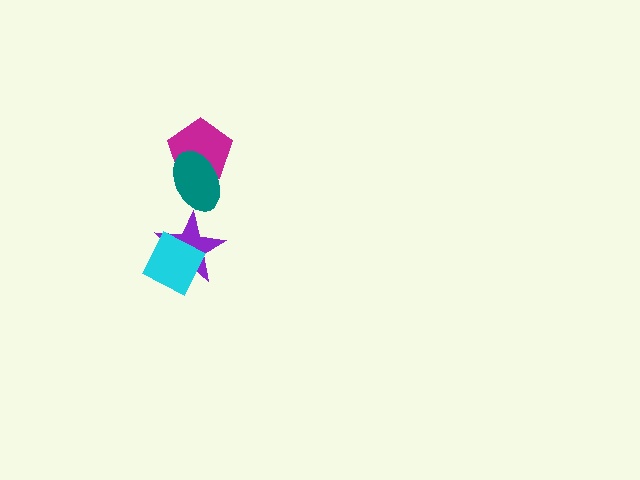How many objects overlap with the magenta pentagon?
1 object overlaps with the magenta pentagon.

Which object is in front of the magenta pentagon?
The teal ellipse is in front of the magenta pentagon.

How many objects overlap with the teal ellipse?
1 object overlaps with the teal ellipse.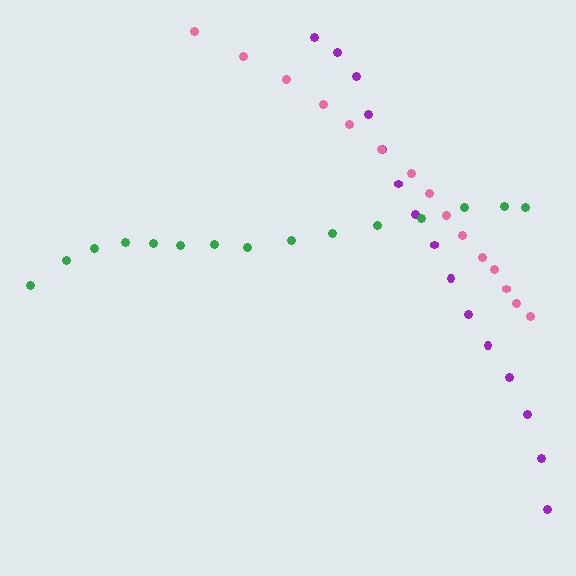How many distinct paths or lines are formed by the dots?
There are 3 distinct paths.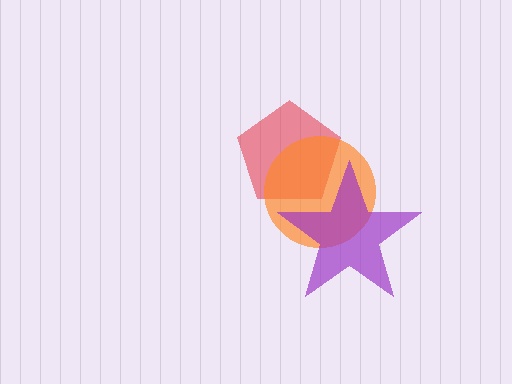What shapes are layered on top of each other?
The layered shapes are: a red pentagon, an orange circle, a purple star.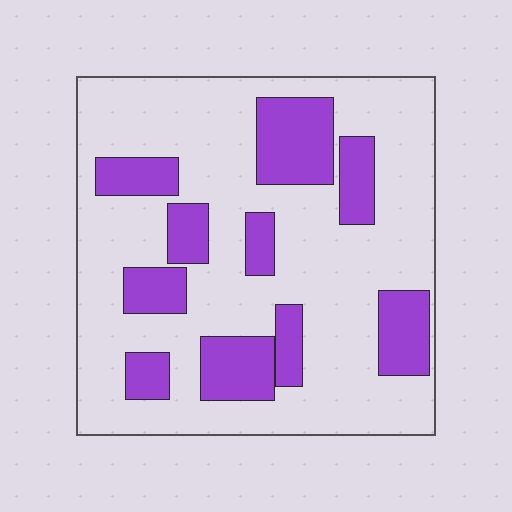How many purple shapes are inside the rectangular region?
10.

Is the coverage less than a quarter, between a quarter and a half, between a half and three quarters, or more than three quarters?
Between a quarter and a half.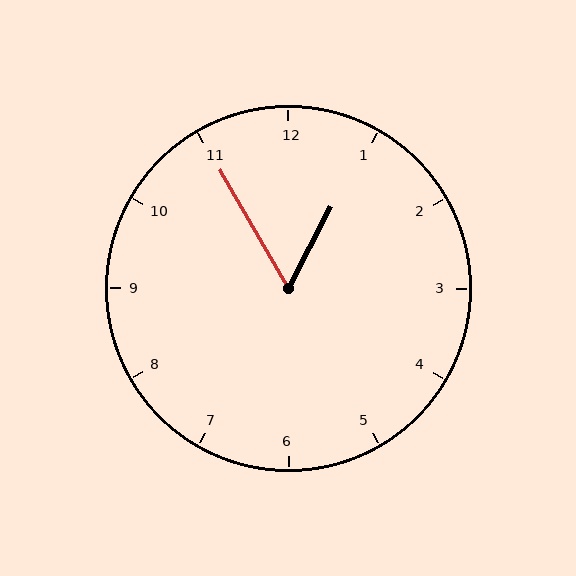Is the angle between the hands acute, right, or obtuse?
It is acute.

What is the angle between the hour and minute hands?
Approximately 58 degrees.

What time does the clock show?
12:55.